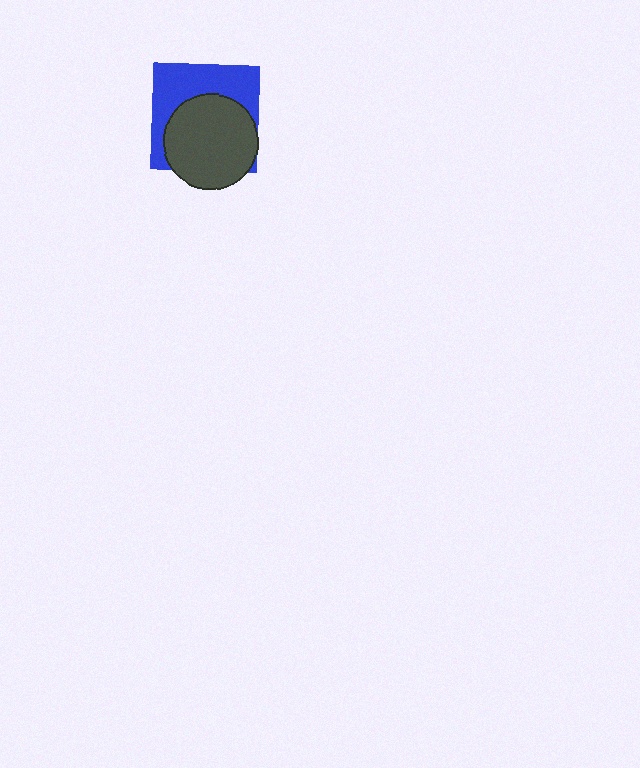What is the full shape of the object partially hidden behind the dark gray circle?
The partially hidden object is a blue square.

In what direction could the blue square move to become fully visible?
The blue square could move up. That would shift it out from behind the dark gray circle entirely.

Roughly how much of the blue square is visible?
A small part of it is visible (roughly 45%).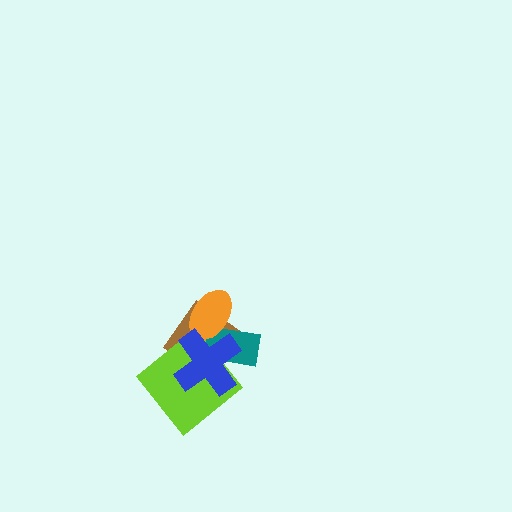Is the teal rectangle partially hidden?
Yes, it is partially covered by another shape.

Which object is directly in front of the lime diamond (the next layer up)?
The teal rectangle is directly in front of the lime diamond.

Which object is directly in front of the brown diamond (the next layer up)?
The lime diamond is directly in front of the brown diamond.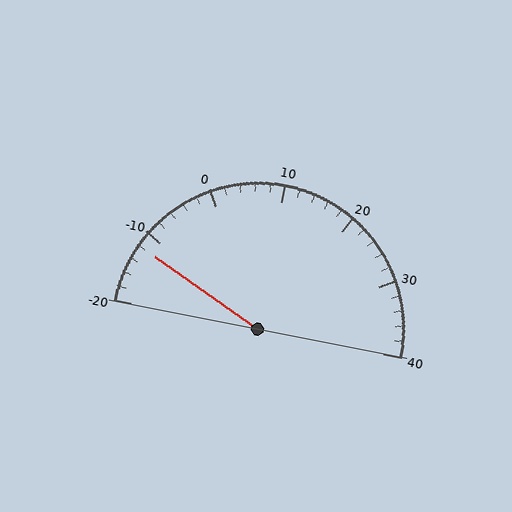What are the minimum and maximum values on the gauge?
The gauge ranges from -20 to 40.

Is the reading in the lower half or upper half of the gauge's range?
The reading is in the lower half of the range (-20 to 40).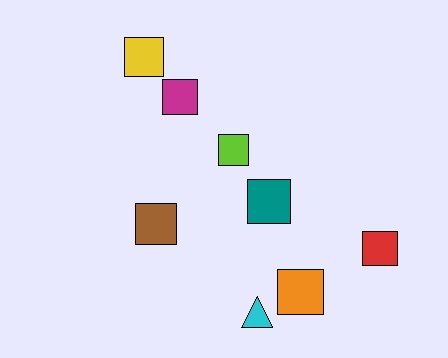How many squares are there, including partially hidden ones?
There are 7 squares.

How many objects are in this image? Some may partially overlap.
There are 8 objects.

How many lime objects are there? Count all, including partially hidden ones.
There is 1 lime object.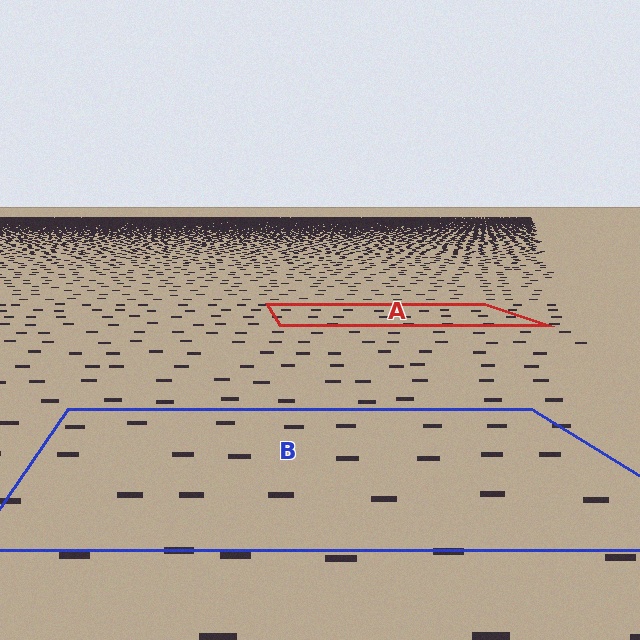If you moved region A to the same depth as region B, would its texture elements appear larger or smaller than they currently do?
They would appear larger. At a closer depth, the same texture elements are projected at a bigger on-screen size.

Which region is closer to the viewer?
Region B is closer. The texture elements there are larger and more spread out.